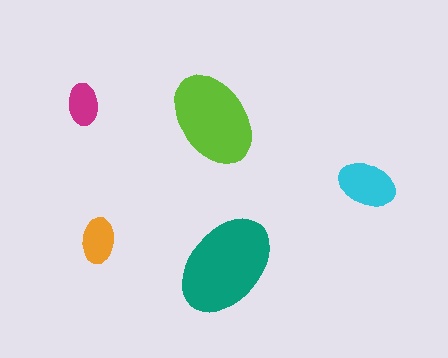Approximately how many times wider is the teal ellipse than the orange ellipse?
About 2.5 times wider.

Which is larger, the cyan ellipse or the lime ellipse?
The lime one.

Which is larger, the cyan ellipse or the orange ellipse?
The cyan one.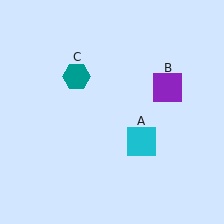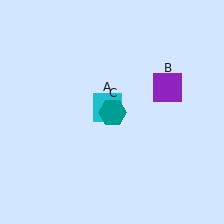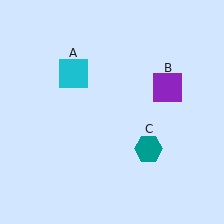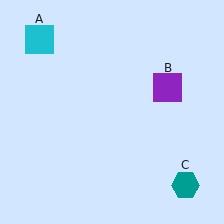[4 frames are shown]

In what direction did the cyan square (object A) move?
The cyan square (object A) moved up and to the left.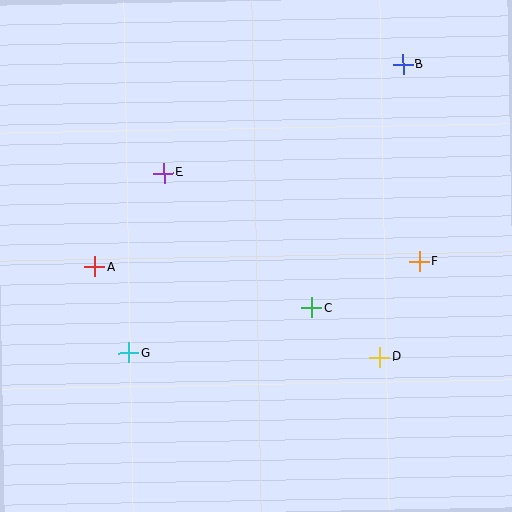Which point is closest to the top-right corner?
Point B is closest to the top-right corner.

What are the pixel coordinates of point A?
Point A is at (95, 267).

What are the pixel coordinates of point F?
Point F is at (419, 261).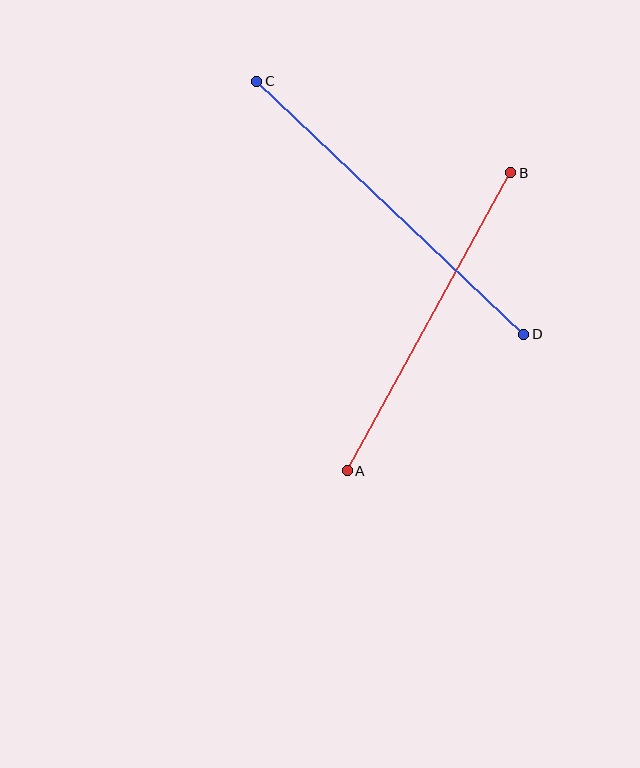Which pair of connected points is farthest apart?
Points C and D are farthest apart.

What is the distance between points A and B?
The distance is approximately 340 pixels.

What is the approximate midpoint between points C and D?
The midpoint is at approximately (390, 208) pixels.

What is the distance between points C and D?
The distance is approximately 368 pixels.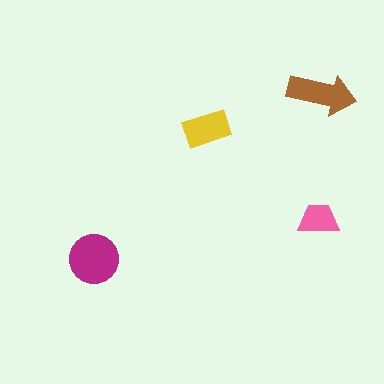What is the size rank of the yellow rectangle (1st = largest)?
3rd.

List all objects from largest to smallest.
The magenta circle, the brown arrow, the yellow rectangle, the pink trapezoid.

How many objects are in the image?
There are 4 objects in the image.